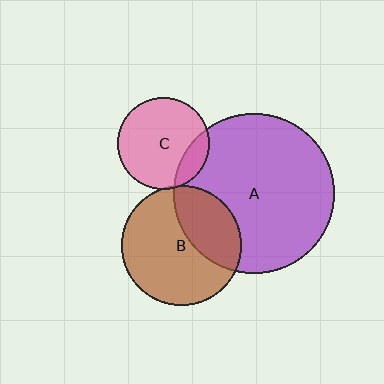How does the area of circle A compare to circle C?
Approximately 3.0 times.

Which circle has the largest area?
Circle A (purple).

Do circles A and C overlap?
Yes.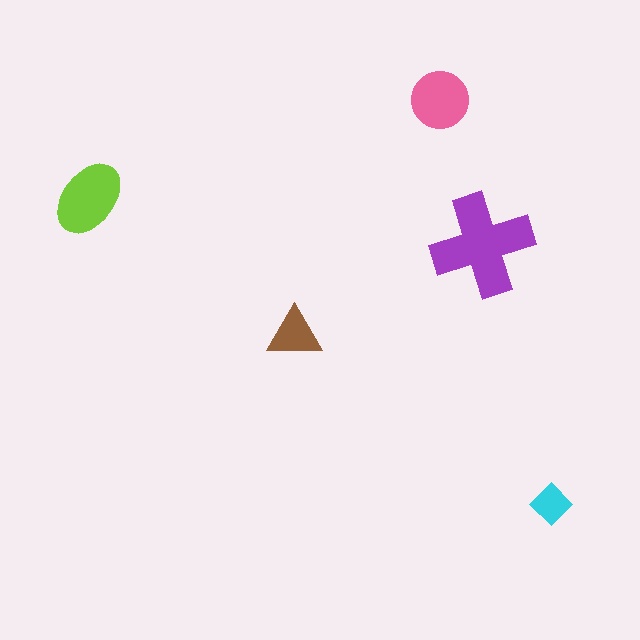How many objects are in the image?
There are 5 objects in the image.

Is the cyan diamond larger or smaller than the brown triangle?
Smaller.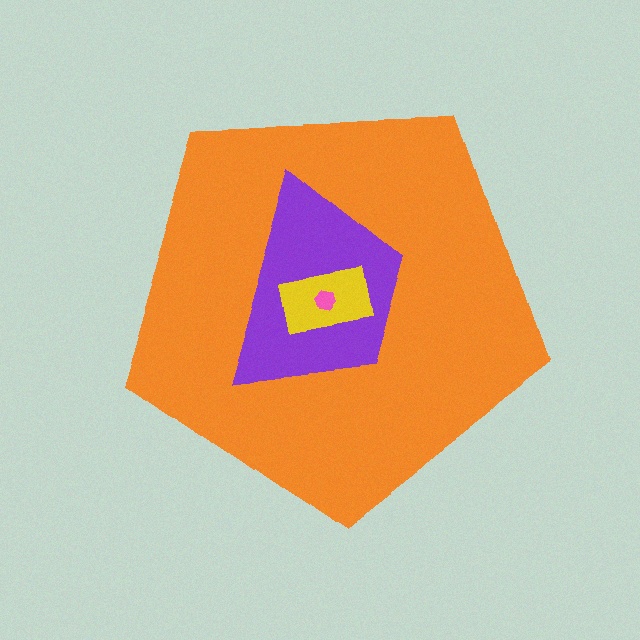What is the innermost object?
The pink hexagon.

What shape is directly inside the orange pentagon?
The purple trapezoid.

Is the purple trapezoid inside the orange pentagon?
Yes.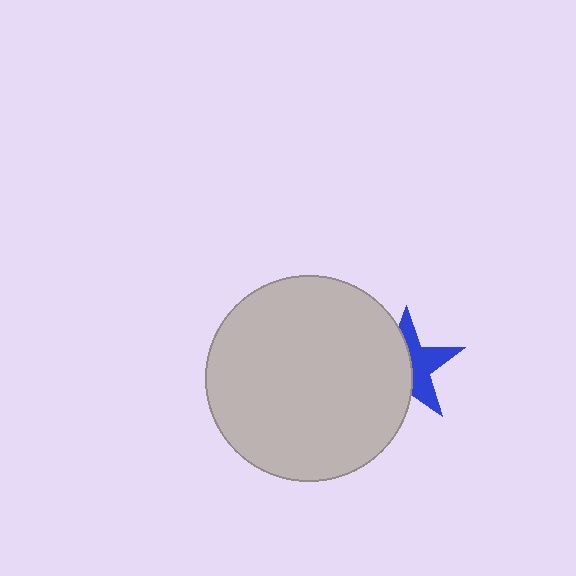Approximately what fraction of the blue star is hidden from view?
Roughly 53% of the blue star is hidden behind the light gray circle.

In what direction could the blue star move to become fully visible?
The blue star could move right. That would shift it out from behind the light gray circle entirely.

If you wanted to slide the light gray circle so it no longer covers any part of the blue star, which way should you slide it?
Slide it left — that is the most direct way to separate the two shapes.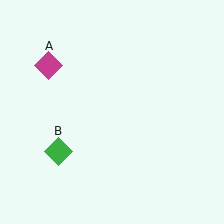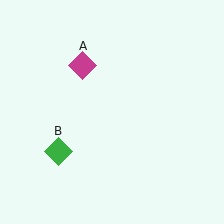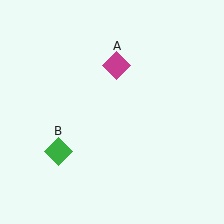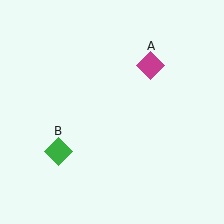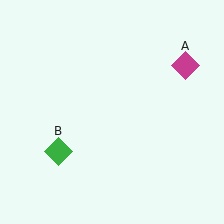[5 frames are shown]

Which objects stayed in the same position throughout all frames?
Green diamond (object B) remained stationary.